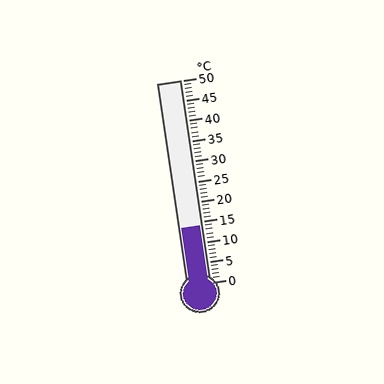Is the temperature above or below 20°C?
The temperature is below 20°C.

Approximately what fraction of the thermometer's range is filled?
The thermometer is filled to approximately 30% of its range.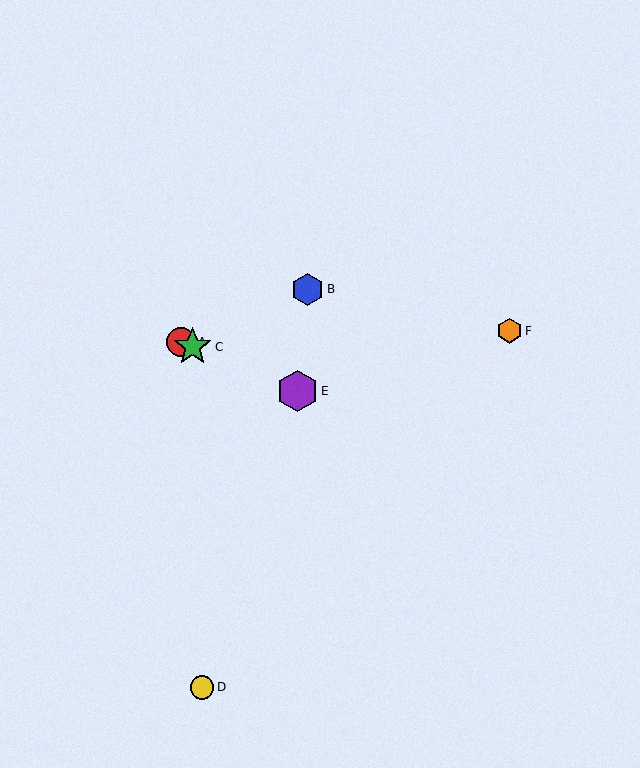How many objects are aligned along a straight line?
3 objects (A, C, E) are aligned along a straight line.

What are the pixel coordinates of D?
Object D is at (202, 687).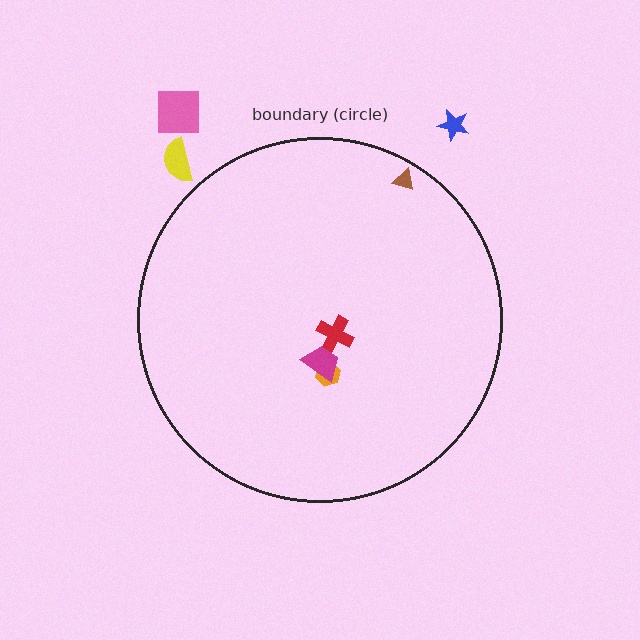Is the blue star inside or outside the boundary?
Outside.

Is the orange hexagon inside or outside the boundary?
Inside.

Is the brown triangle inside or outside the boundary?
Inside.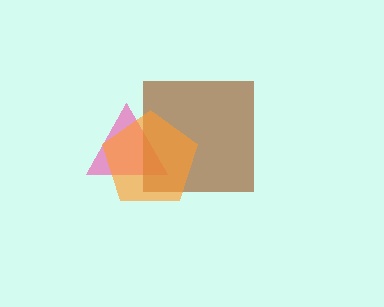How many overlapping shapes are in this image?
There are 3 overlapping shapes in the image.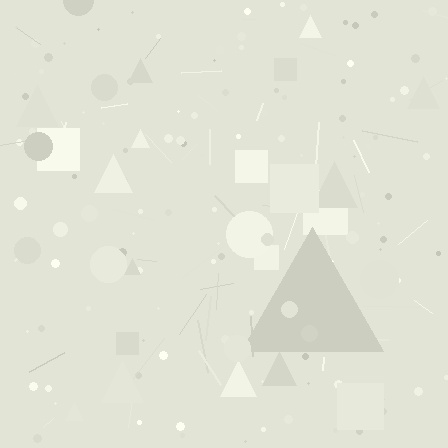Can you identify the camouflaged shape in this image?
The camouflaged shape is a triangle.